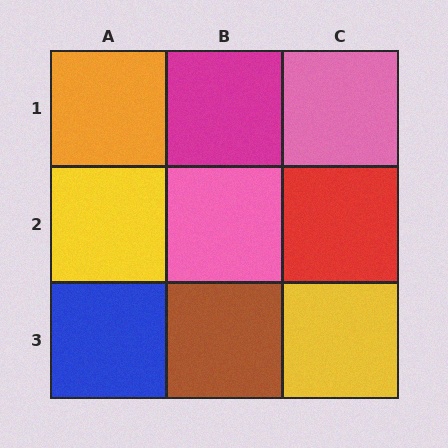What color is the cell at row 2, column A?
Yellow.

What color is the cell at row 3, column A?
Blue.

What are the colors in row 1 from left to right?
Orange, magenta, pink.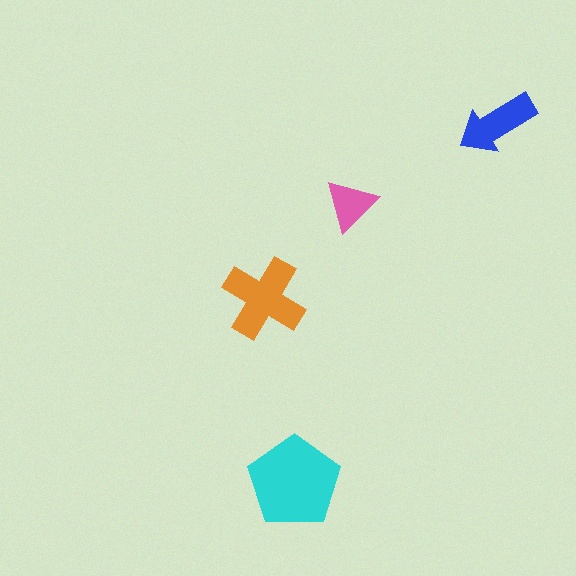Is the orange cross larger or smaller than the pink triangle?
Larger.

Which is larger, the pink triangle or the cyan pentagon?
The cyan pentagon.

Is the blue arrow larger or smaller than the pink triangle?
Larger.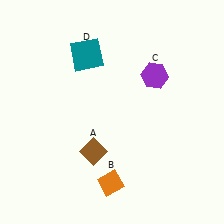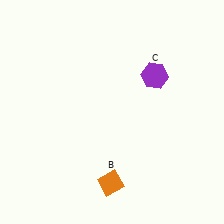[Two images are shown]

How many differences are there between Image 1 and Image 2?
There are 2 differences between the two images.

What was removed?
The teal square (D), the brown diamond (A) were removed in Image 2.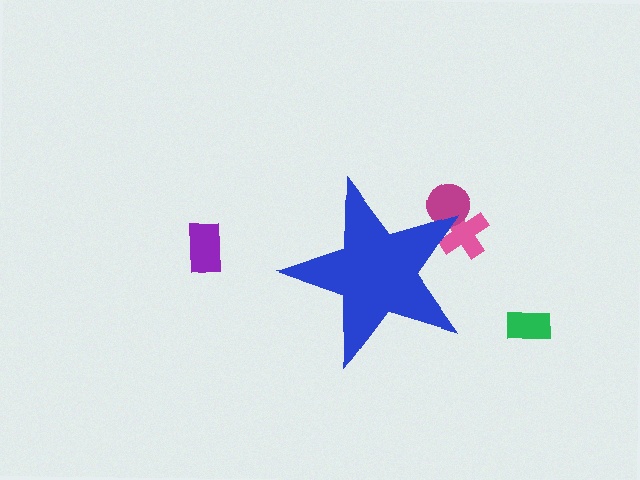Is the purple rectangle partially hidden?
No, the purple rectangle is fully visible.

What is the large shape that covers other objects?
A blue star.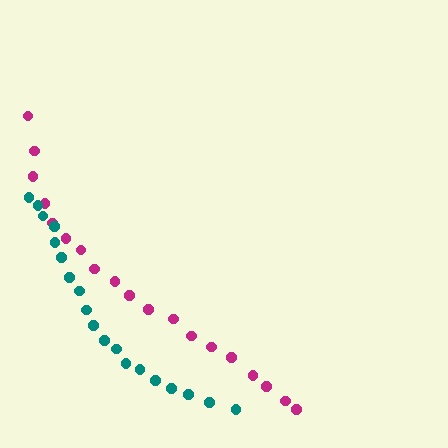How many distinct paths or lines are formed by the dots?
There are 2 distinct paths.